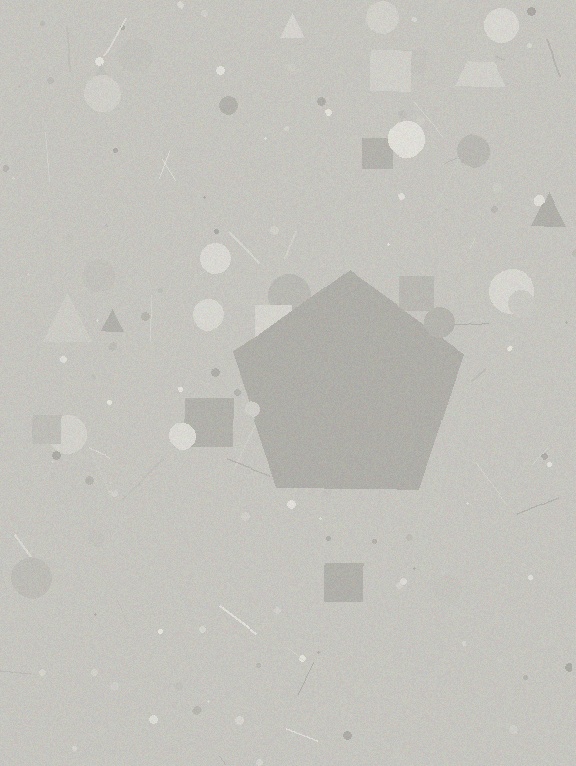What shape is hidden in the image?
A pentagon is hidden in the image.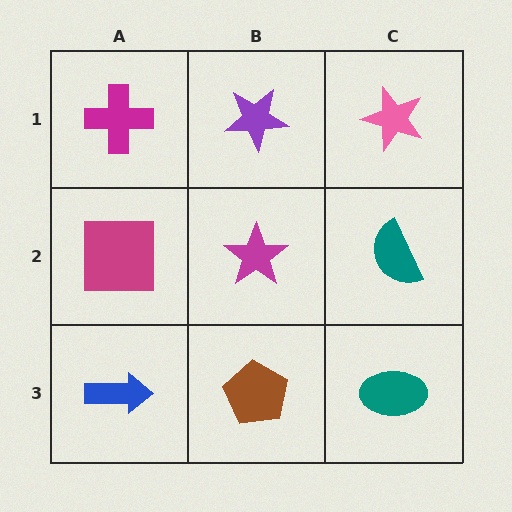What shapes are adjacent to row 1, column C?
A teal semicircle (row 2, column C), a purple star (row 1, column B).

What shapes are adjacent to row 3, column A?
A magenta square (row 2, column A), a brown pentagon (row 3, column B).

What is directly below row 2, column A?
A blue arrow.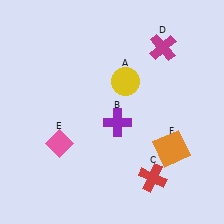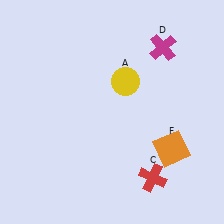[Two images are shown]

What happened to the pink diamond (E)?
The pink diamond (E) was removed in Image 2. It was in the bottom-left area of Image 1.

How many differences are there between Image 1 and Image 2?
There are 2 differences between the two images.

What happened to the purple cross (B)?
The purple cross (B) was removed in Image 2. It was in the bottom-right area of Image 1.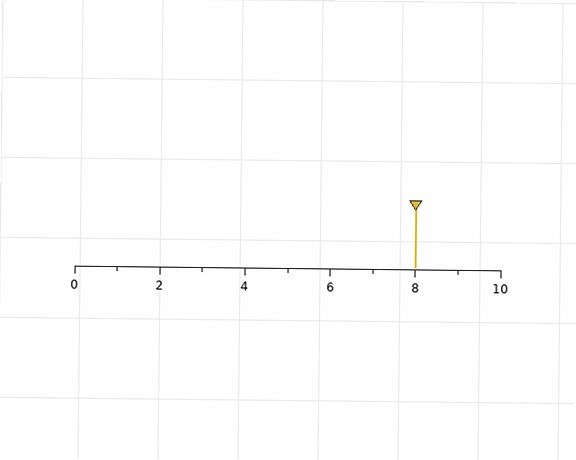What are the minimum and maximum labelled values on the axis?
The axis runs from 0 to 10.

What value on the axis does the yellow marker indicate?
The marker indicates approximately 8.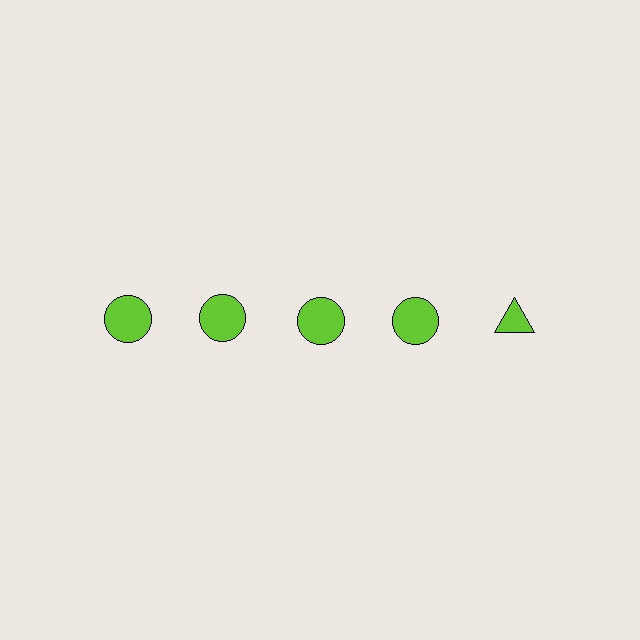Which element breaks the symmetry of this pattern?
The lime triangle in the top row, rightmost column breaks the symmetry. All other shapes are lime circles.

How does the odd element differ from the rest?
It has a different shape: triangle instead of circle.